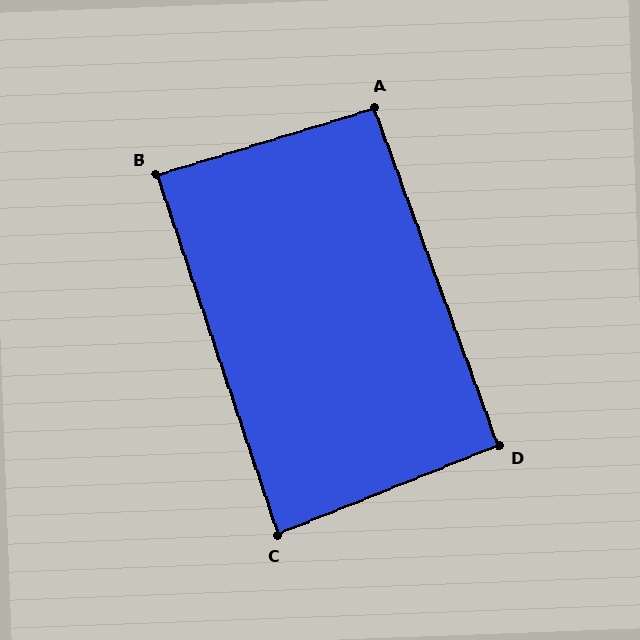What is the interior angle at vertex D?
Approximately 92 degrees (approximately right).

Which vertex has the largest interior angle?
A, at approximately 93 degrees.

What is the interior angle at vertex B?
Approximately 88 degrees (approximately right).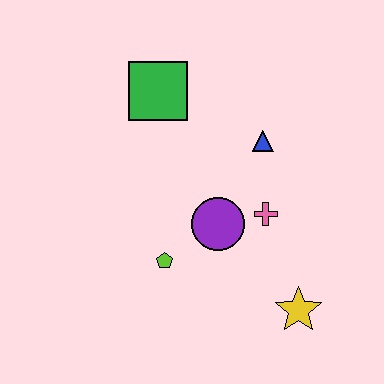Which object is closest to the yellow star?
The pink cross is closest to the yellow star.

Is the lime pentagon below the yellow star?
No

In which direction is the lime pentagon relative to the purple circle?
The lime pentagon is to the left of the purple circle.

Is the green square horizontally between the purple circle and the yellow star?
No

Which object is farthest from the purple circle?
The green square is farthest from the purple circle.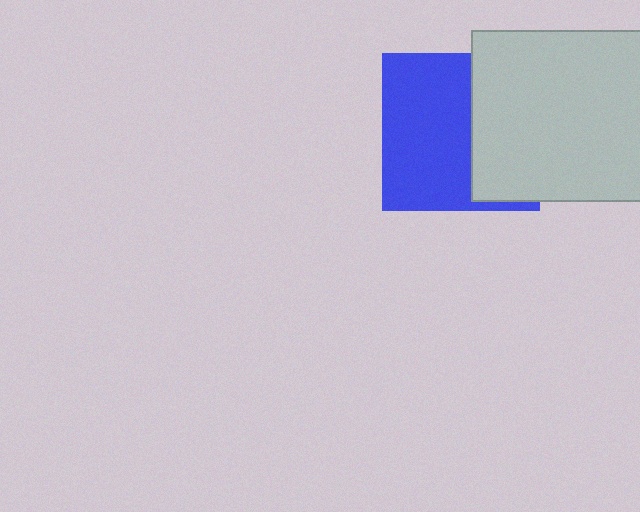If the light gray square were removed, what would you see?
You would see the complete blue square.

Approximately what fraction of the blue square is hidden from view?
Roughly 40% of the blue square is hidden behind the light gray square.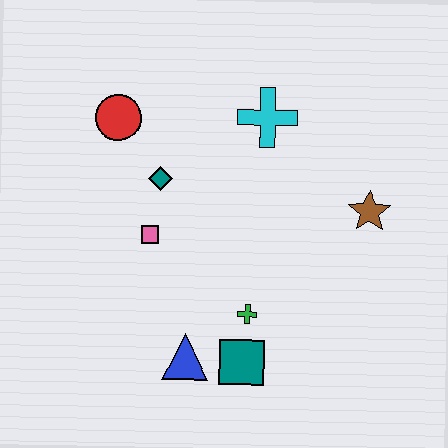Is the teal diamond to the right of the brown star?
No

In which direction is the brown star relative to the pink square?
The brown star is to the right of the pink square.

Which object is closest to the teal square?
The green cross is closest to the teal square.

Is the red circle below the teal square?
No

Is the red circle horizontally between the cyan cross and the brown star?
No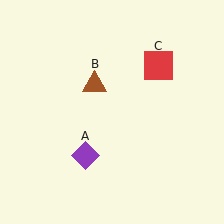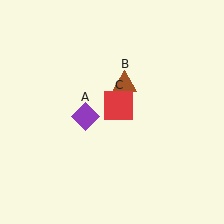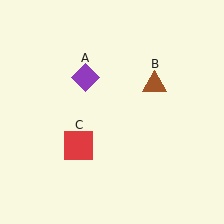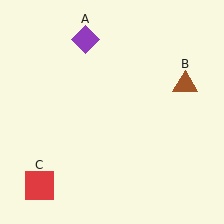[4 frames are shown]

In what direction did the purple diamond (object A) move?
The purple diamond (object A) moved up.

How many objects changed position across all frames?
3 objects changed position: purple diamond (object A), brown triangle (object B), red square (object C).